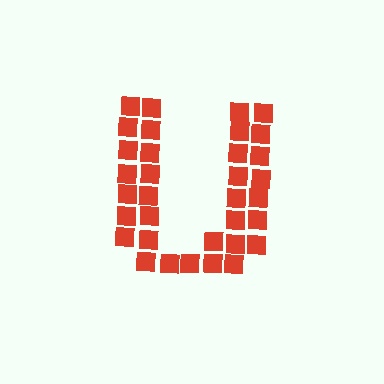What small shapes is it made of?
It is made of small squares.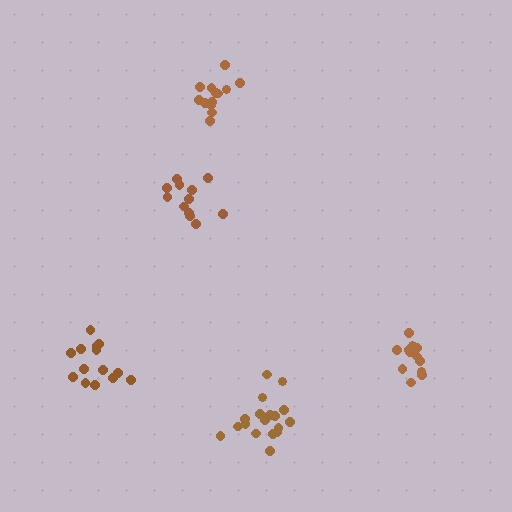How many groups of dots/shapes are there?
There are 5 groups.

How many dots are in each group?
Group 1: 18 dots, Group 2: 14 dots, Group 3: 13 dots, Group 4: 12 dots, Group 5: 13 dots (70 total).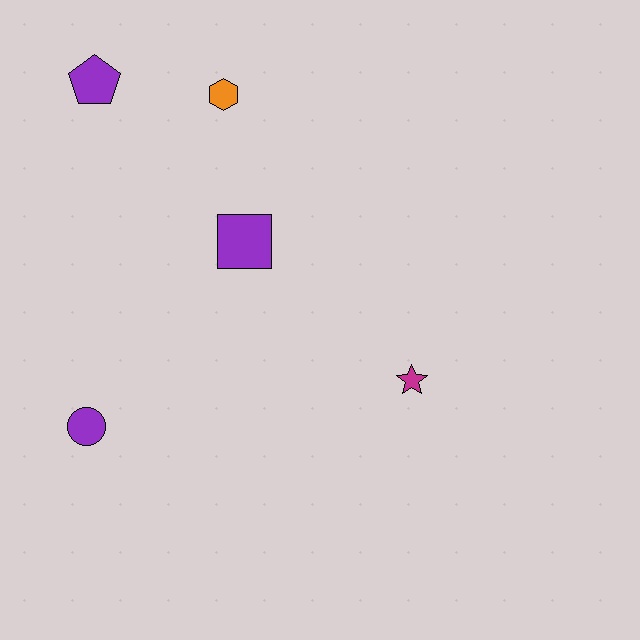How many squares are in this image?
There is 1 square.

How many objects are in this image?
There are 5 objects.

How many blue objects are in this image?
There are no blue objects.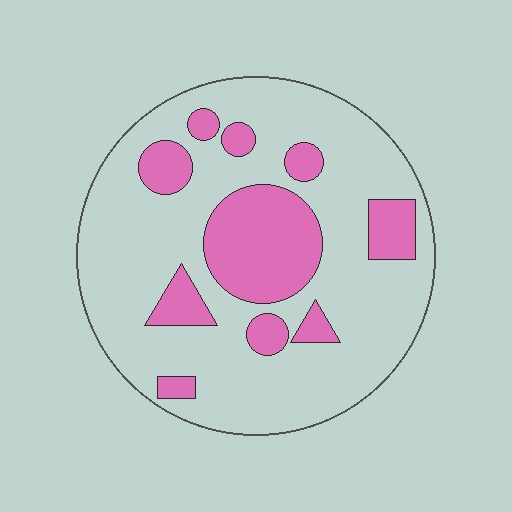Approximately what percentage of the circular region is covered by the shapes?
Approximately 25%.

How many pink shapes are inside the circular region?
10.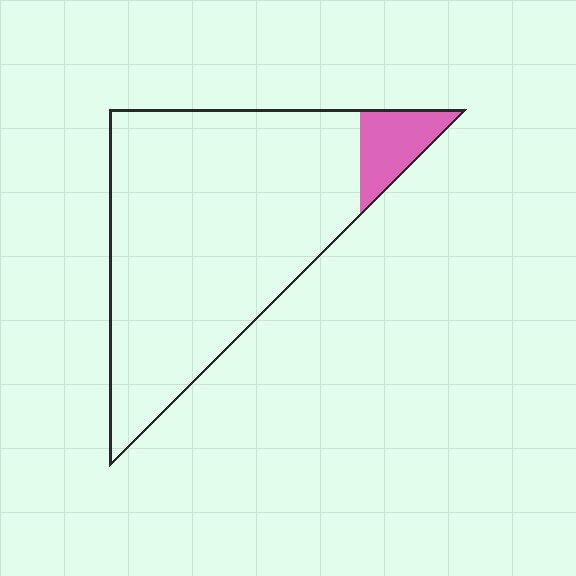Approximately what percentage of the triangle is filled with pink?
Approximately 10%.